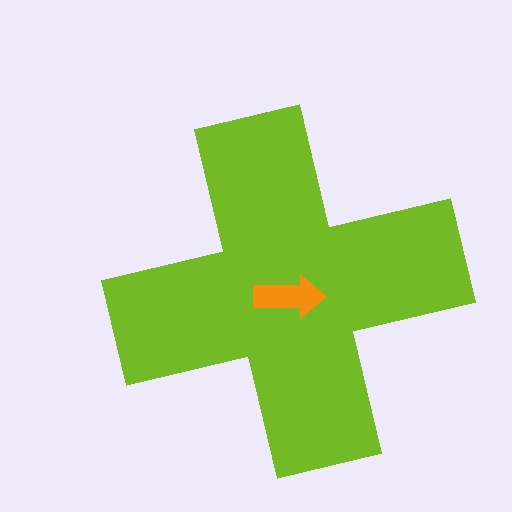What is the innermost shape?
The orange arrow.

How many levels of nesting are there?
2.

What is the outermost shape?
The lime cross.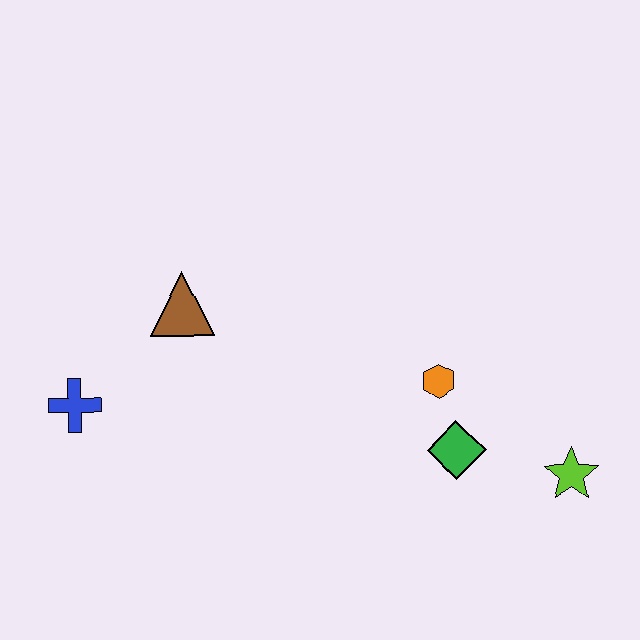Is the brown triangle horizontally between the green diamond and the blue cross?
Yes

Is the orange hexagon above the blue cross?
Yes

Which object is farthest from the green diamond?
The blue cross is farthest from the green diamond.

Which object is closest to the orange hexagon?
The green diamond is closest to the orange hexagon.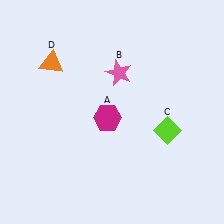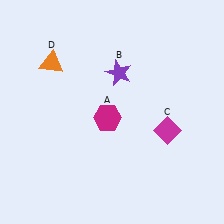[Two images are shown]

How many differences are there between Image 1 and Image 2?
There are 2 differences between the two images.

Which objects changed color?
B changed from pink to purple. C changed from lime to magenta.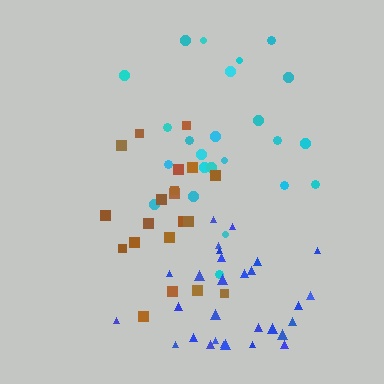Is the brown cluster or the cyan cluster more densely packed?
Brown.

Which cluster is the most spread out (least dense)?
Cyan.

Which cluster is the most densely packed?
Blue.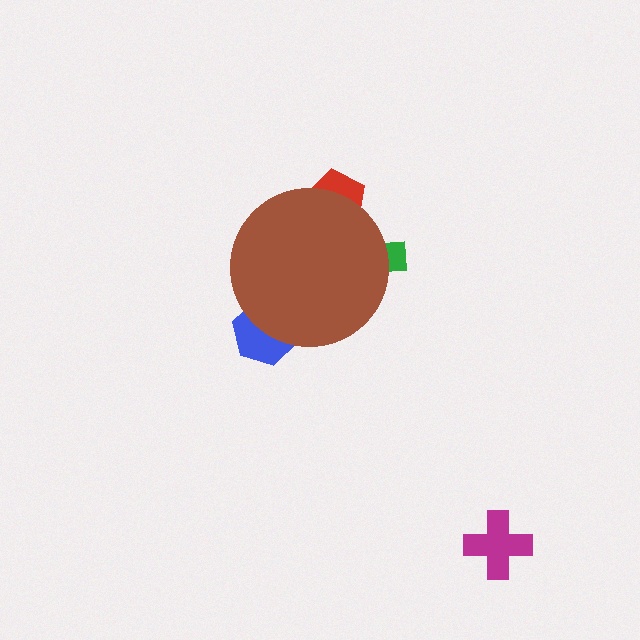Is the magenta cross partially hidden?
No, the magenta cross is fully visible.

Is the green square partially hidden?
Yes, the green square is partially hidden behind the brown circle.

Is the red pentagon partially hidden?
Yes, the red pentagon is partially hidden behind the brown circle.